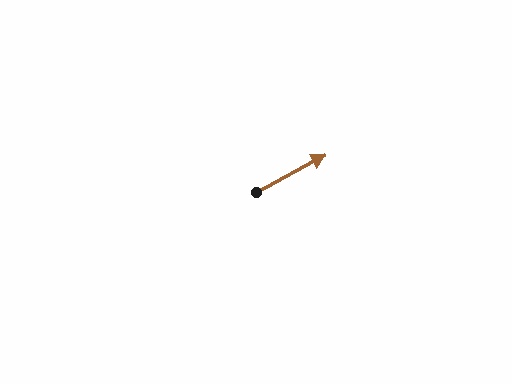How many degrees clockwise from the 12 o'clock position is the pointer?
Approximately 62 degrees.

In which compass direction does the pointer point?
Northeast.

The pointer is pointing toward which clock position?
Roughly 2 o'clock.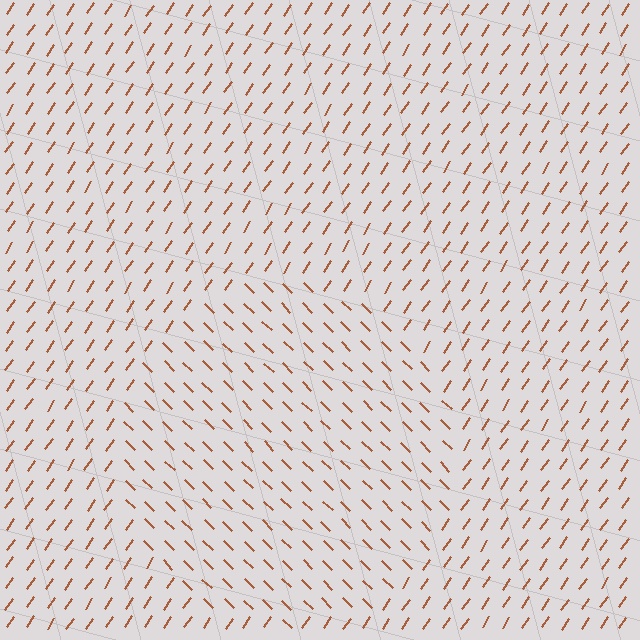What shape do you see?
I see a circle.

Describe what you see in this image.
The image is filled with small brown line segments. A circle region in the image has lines oriented differently from the surrounding lines, creating a visible texture boundary.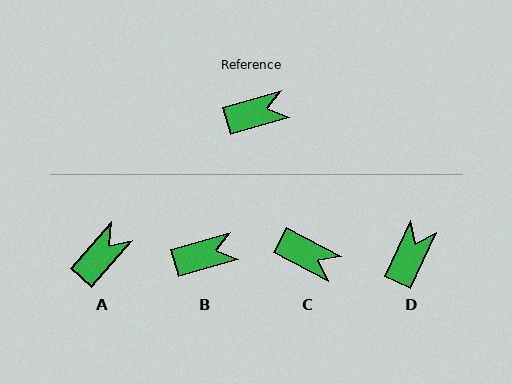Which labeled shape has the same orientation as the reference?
B.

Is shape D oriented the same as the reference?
No, it is off by about 49 degrees.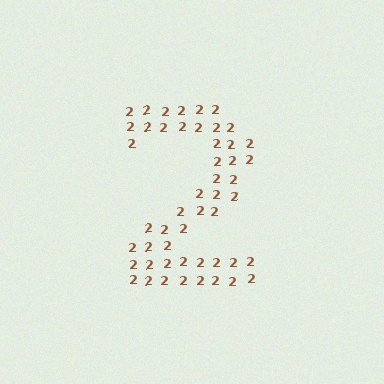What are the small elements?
The small elements are digit 2's.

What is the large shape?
The large shape is the digit 2.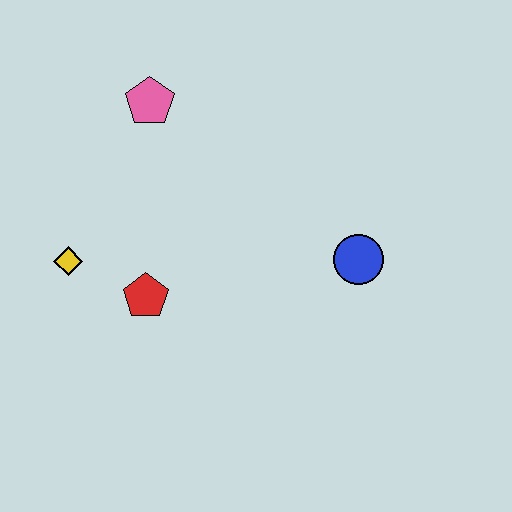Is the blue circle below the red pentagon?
No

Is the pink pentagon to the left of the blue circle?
Yes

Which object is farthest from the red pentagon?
The blue circle is farthest from the red pentagon.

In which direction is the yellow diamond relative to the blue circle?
The yellow diamond is to the left of the blue circle.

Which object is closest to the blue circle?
The red pentagon is closest to the blue circle.